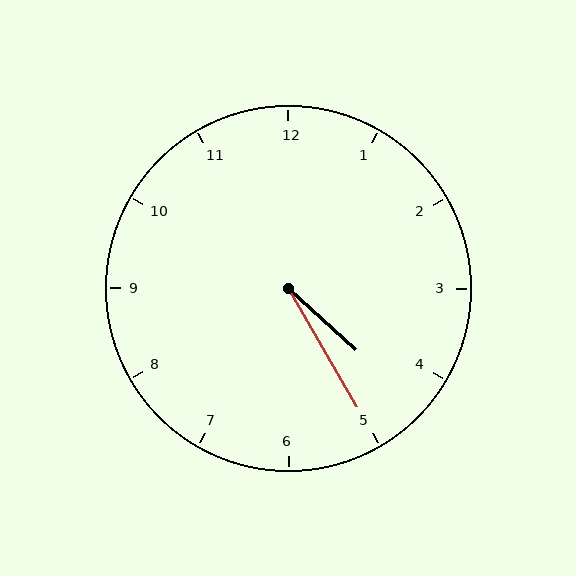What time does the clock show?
4:25.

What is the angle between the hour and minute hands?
Approximately 18 degrees.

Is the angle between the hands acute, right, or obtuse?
It is acute.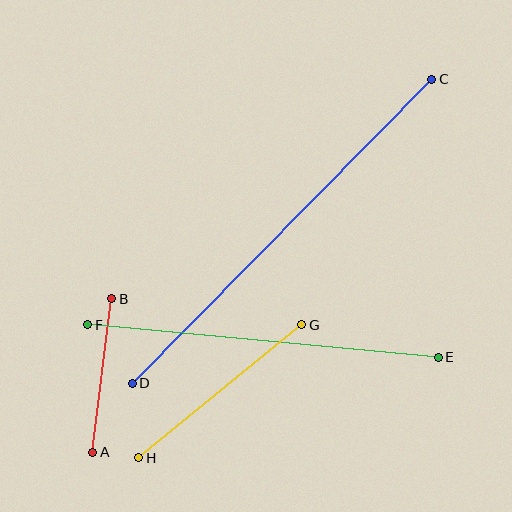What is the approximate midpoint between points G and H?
The midpoint is at approximately (220, 391) pixels.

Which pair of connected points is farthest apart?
Points C and D are farthest apart.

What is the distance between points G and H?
The distance is approximately 210 pixels.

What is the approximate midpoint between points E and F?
The midpoint is at approximately (263, 341) pixels.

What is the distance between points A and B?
The distance is approximately 154 pixels.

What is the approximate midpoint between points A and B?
The midpoint is at approximately (102, 375) pixels.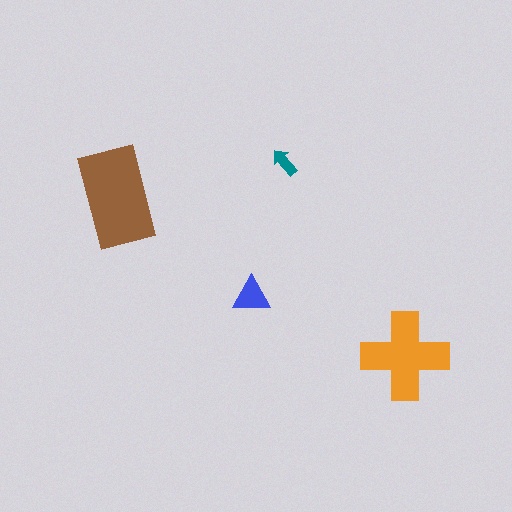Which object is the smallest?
The teal arrow.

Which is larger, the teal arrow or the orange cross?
The orange cross.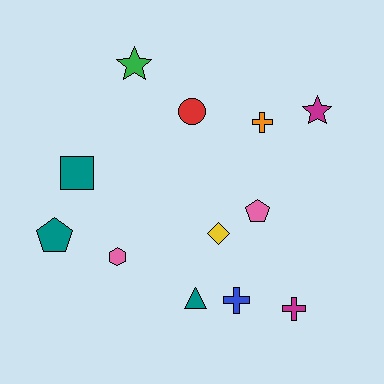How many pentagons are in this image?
There are 2 pentagons.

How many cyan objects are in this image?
There are no cyan objects.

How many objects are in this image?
There are 12 objects.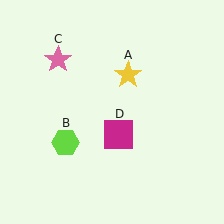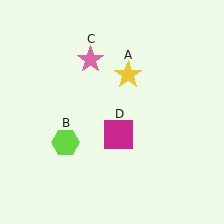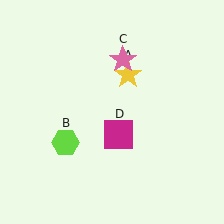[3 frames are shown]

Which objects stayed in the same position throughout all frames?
Yellow star (object A) and lime hexagon (object B) and magenta square (object D) remained stationary.